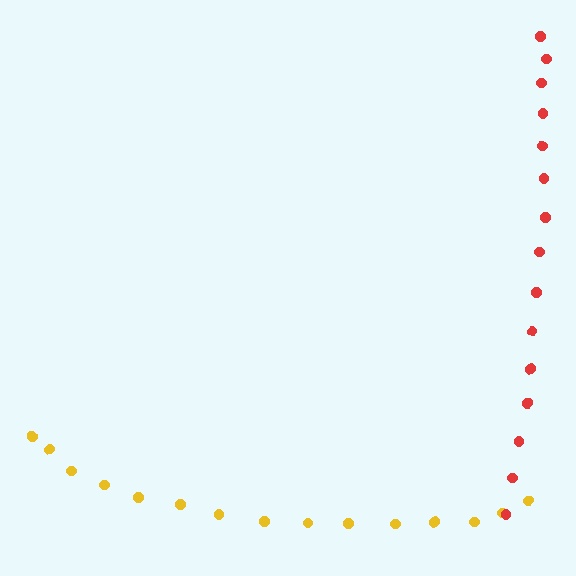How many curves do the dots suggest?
There are 2 distinct paths.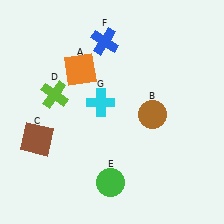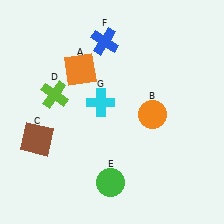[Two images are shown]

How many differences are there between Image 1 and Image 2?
There is 1 difference between the two images.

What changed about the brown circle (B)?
In Image 1, B is brown. In Image 2, it changed to orange.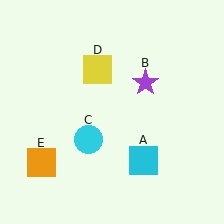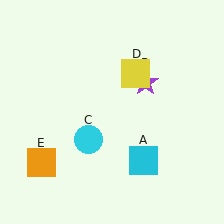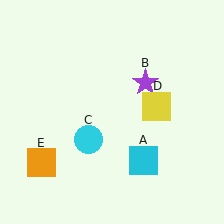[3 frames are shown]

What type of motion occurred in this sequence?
The yellow square (object D) rotated clockwise around the center of the scene.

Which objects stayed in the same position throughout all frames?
Cyan square (object A) and purple star (object B) and cyan circle (object C) and orange square (object E) remained stationary.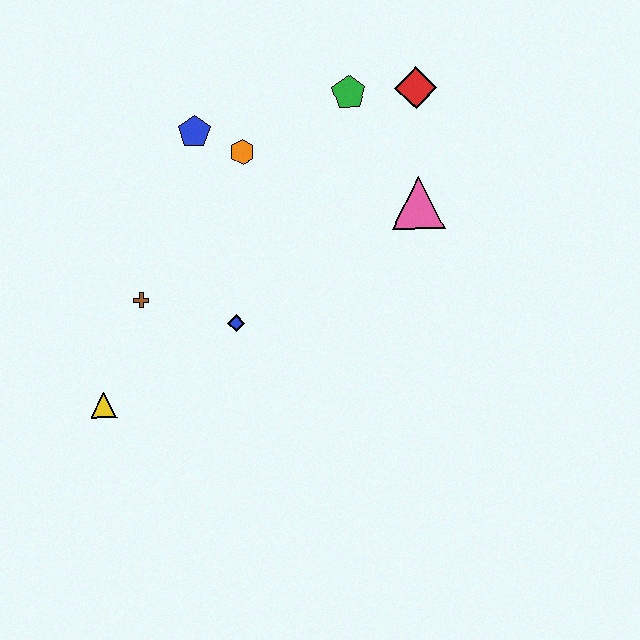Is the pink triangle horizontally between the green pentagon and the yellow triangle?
No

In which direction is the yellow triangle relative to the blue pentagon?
The yellow triangle is below the blue pentagon.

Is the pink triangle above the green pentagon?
No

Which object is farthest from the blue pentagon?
The yellow triangle is farthest from the blue pentagon.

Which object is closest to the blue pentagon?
The orange hexagon is closest to the blue pentagon.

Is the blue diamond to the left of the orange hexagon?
Yes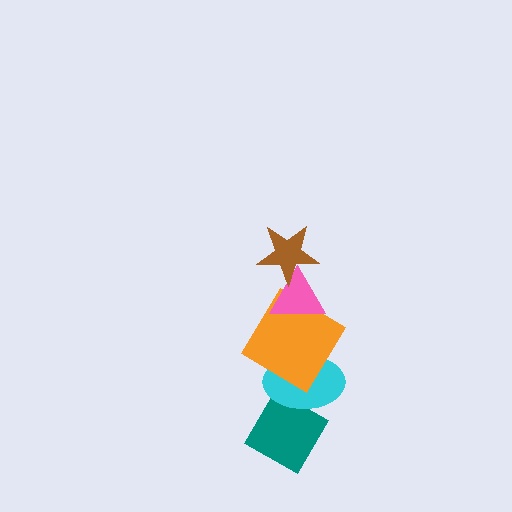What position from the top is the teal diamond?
The teal diamond is 5th from the top.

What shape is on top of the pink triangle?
The brown star is on top of the pink triangle.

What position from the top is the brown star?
The brown star is 1st from the top.